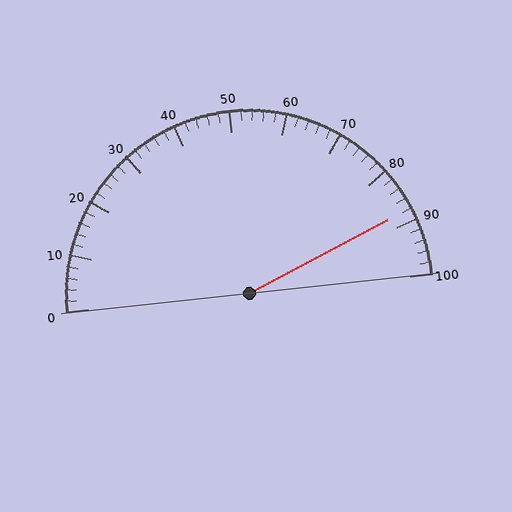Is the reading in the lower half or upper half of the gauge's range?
The reading is in the upper half of the range (0 to 100).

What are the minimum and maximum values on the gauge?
The gauge ranges from 0 to 100.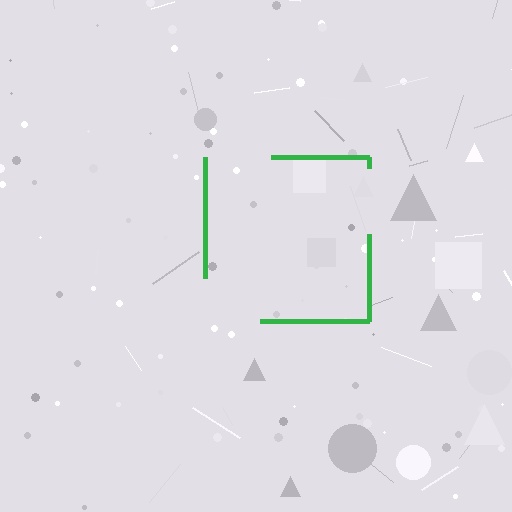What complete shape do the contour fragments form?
The contour fragments form a square.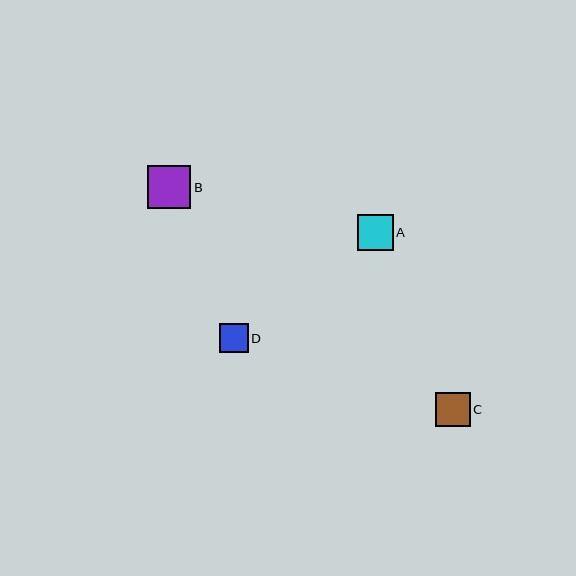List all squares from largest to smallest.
From largest to smallest: B, A, C, D.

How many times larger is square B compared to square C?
Square B is approximately 1.3 times the size of square C.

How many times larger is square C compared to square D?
Square C is approximately 1.2 times the size of square D.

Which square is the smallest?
Square D is the smallest with a size of approximately 29 pixels.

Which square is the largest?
Square B is the largest with a size of approximately 43 pixels.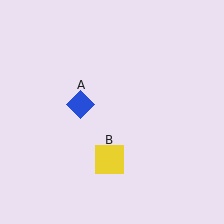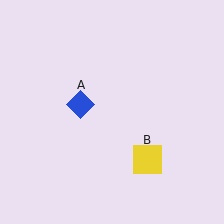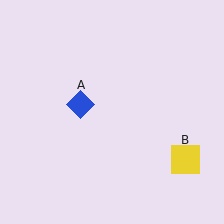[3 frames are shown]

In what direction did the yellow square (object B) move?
The yellow square (object B) moved right.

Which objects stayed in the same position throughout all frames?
Blue diamond (object A) remained stationary.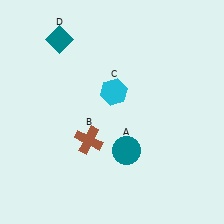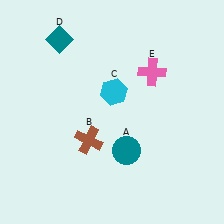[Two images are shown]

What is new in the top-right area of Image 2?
A pink cross (E) was added in the top-right area of Image 2.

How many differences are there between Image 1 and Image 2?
There is 1 difference between the two images.